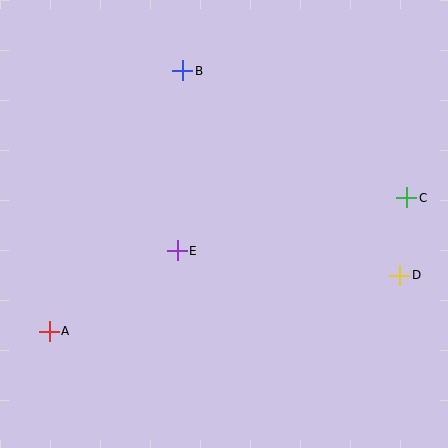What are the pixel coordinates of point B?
Point B is at (183, 71).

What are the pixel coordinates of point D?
Point D is at (400, 275).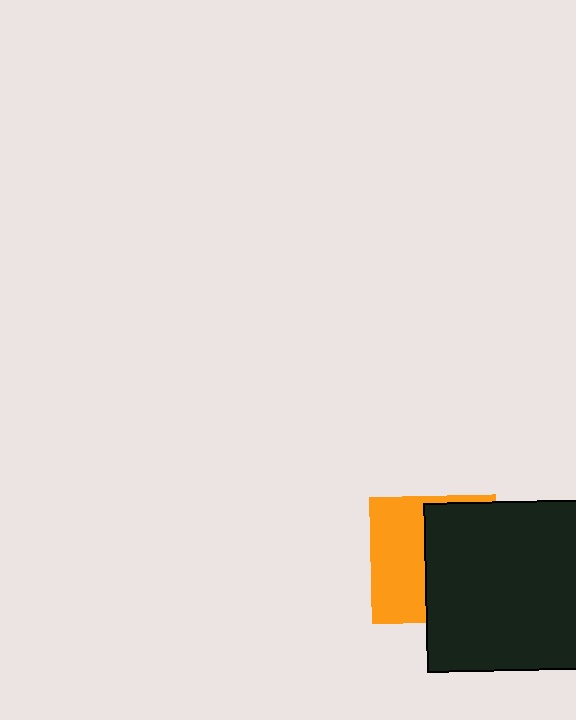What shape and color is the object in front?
The object in front is a black square.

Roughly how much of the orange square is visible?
A small part of it is visible (roughly 45%).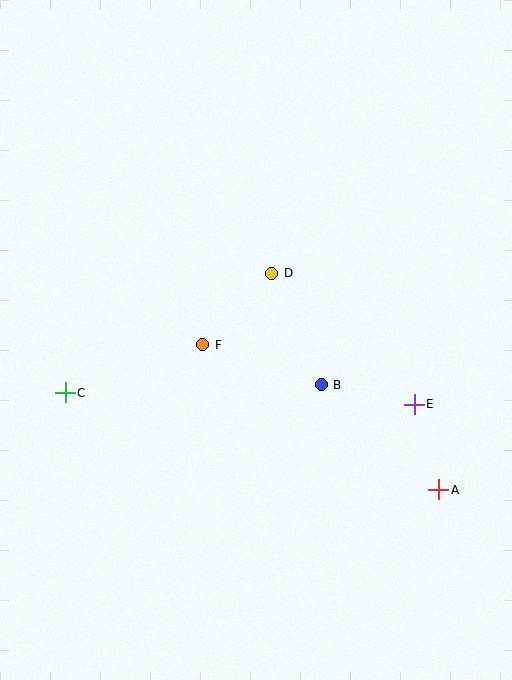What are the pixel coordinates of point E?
Point E is at (414, 404).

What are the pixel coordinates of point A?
Point A is at (439, 490).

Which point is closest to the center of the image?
Point F at (203, 345) is closest to the center.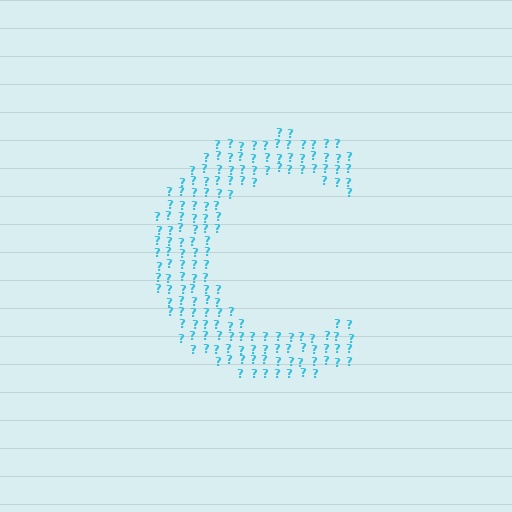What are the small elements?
The small elements are question marks.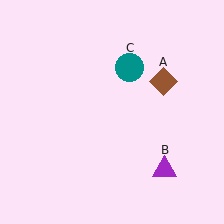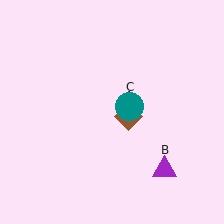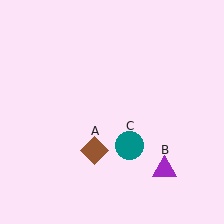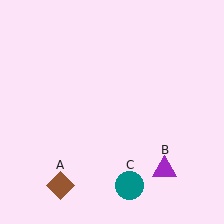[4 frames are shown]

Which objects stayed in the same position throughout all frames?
Purple triangle (object B) remained stationary.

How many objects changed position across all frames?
2 objects changed position: brown diamond (object A), teal circle (object C).